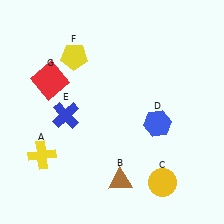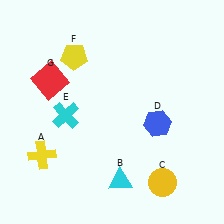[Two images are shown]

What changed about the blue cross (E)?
In Image 1, E is blue. In Image 2, it changed to cyan.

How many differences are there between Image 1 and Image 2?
There are 2 differences between the two images.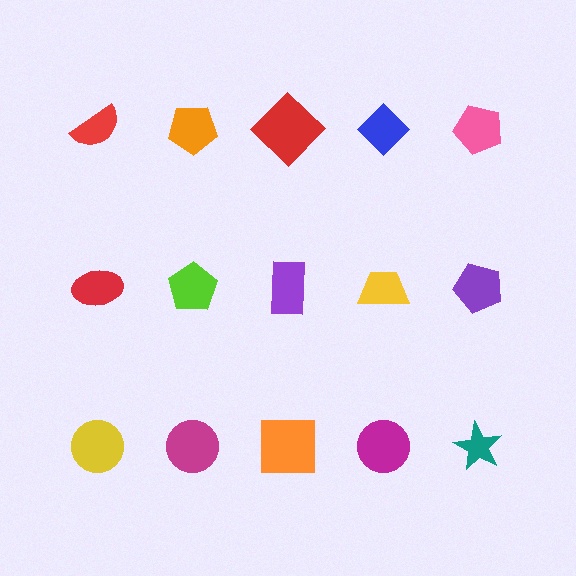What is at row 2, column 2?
A lime pentagon.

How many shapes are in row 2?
5 shapes.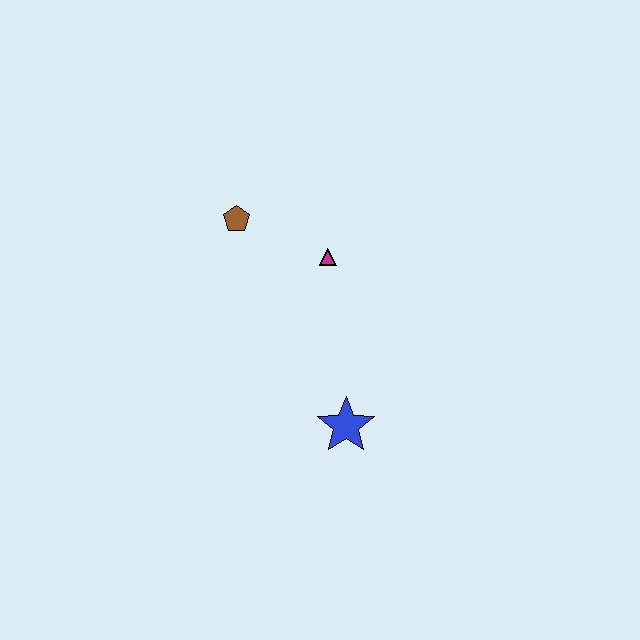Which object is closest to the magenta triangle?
The brown pentagon is closest to the magenta triangle.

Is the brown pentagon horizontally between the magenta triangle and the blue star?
No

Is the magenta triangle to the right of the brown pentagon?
Yes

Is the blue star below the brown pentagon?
Yes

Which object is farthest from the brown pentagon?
The blue star is farthest from the brown pentagon.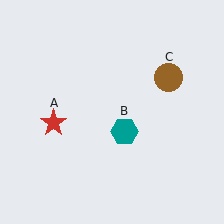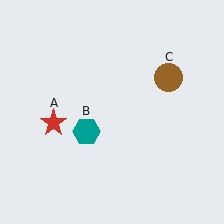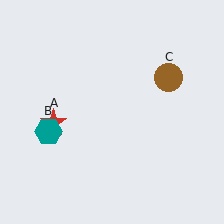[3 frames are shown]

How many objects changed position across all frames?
1 object changed position: teal hexagon (object B).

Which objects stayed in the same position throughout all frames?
Red star (object A) and brown circle (object C) remained stationary.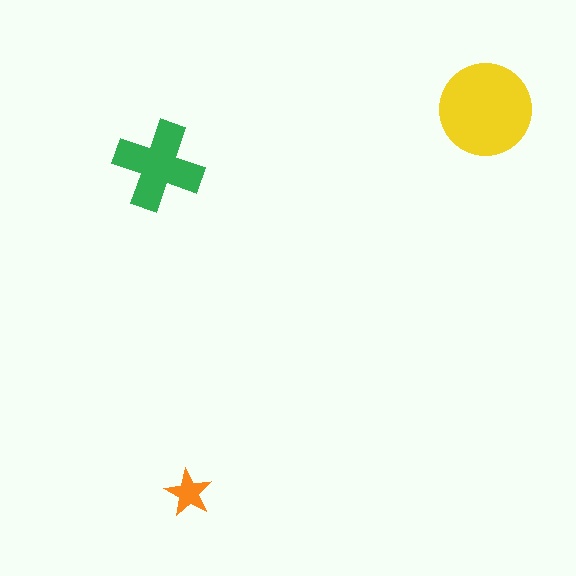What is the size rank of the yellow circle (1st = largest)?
1st.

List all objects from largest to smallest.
The yellow circle, the green cross, the orange star.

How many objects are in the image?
There are 3 objects in the image.